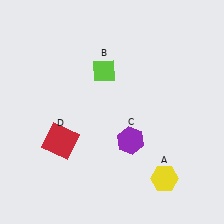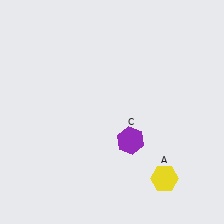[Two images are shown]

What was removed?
The lime diamond (B), the red square (D) were removed in Image 2.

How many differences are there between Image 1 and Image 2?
There are 2 differences between the two images.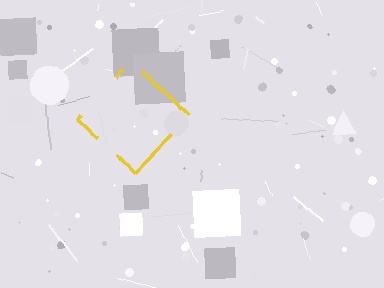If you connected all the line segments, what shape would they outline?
They would outline a diamond.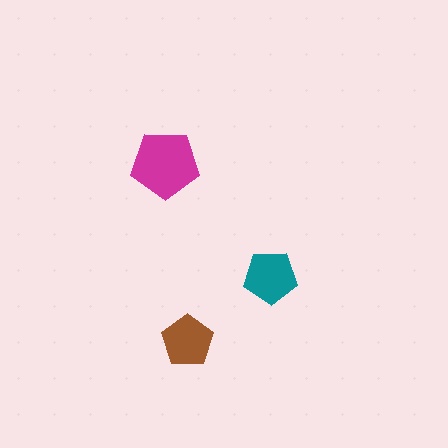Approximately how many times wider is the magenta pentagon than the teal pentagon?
About 1.5 times wider.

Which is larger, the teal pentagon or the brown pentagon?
The teal one.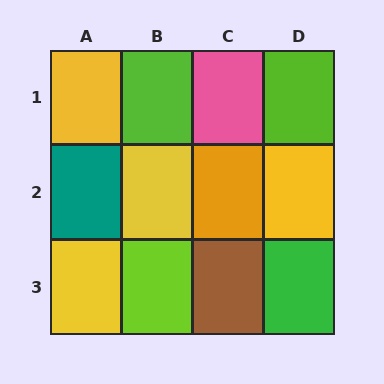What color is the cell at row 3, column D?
Green.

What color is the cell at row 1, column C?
Pink.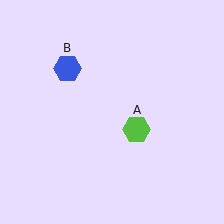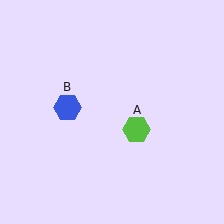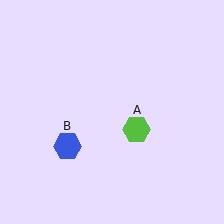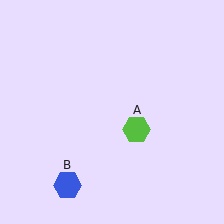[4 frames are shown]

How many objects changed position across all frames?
1 object changed position: blue hexagon (object B).